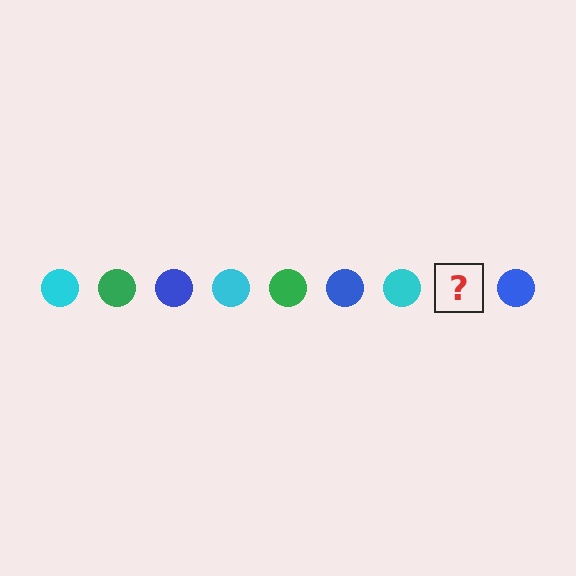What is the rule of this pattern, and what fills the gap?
The rule is that the pattern cycles through cyan, green, blue circles. The gap should be filled with a green circle.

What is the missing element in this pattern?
The missing element is a green circle.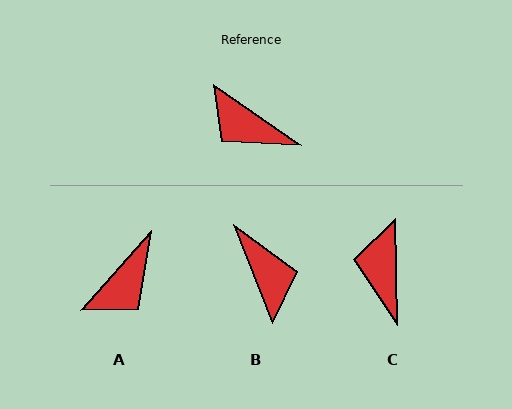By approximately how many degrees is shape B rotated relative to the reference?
Approximately 147 degrees counter-clockwise.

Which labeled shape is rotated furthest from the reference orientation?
B, about 147 degrees away.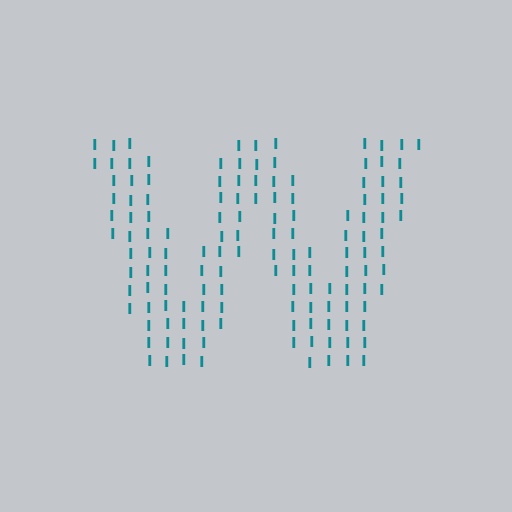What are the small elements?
The small elements are letter I's.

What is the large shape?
The large shape is the letter W.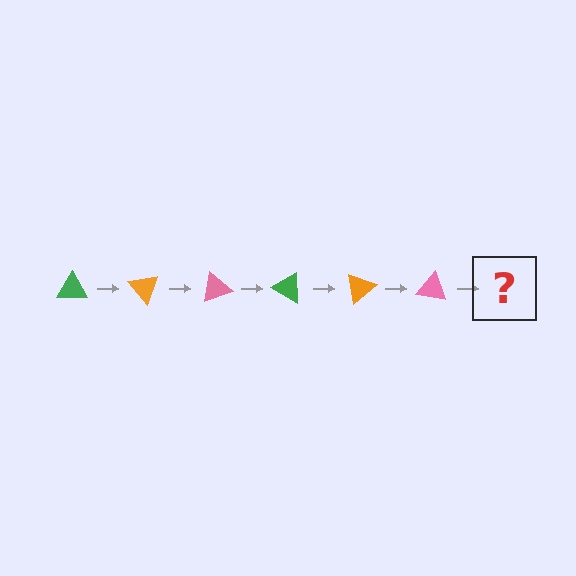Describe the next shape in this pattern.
It should be a green triangle, rotated 300 degrees from the start.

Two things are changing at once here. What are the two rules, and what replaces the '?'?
The two rules are that it rotates 50 degrees each step and the color cycles through green, orange, and pink. The '?' should be a green triangle, rotated 300 degrees from the start.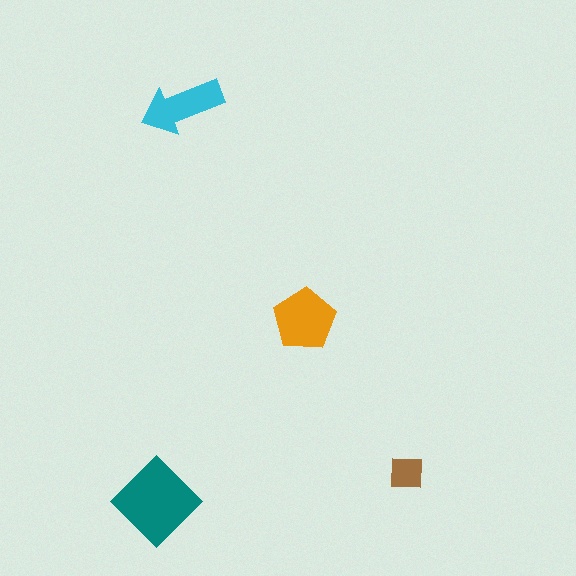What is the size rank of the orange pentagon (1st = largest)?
2nd.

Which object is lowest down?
The teal diamond is bottommost.